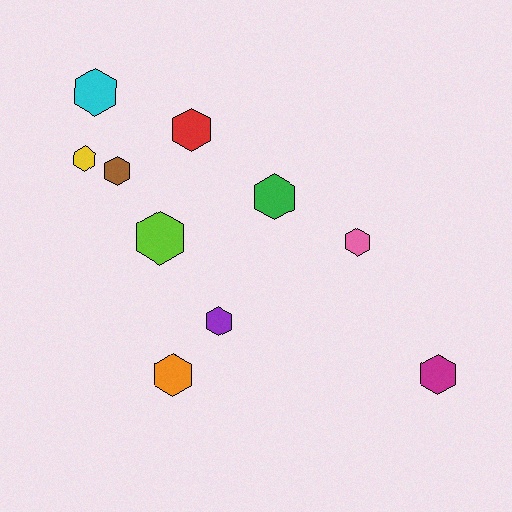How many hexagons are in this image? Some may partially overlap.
There are 10 hexagons.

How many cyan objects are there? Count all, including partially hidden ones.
There is 1 cyan object.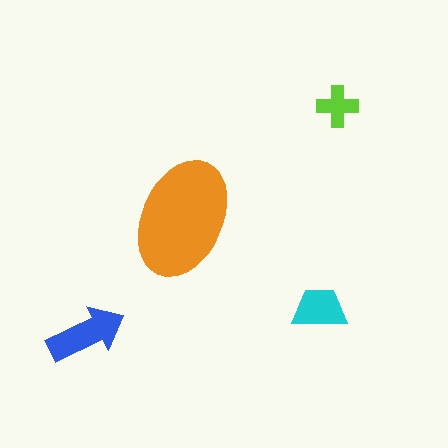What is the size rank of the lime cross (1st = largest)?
4th.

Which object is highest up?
The lime cross is topmost.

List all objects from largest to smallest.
The orange ellipse, the blue arrow, the cyan trapezoid, the lime cross.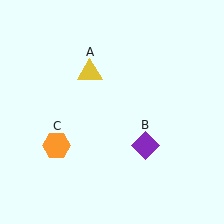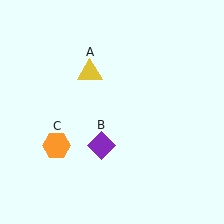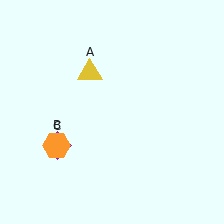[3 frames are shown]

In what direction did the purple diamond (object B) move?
The purple diamond (object B) moved left.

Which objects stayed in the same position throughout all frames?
Yellow triangle (object A) and orange hexagon (object C) remained stationary.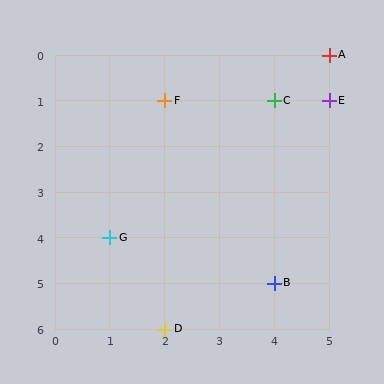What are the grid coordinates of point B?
Point B is at grid coordinates (4, 5).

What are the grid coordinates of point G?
Point G is at grid coordinates (1, 4).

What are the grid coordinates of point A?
Point A is at grid coordinates (5, 0).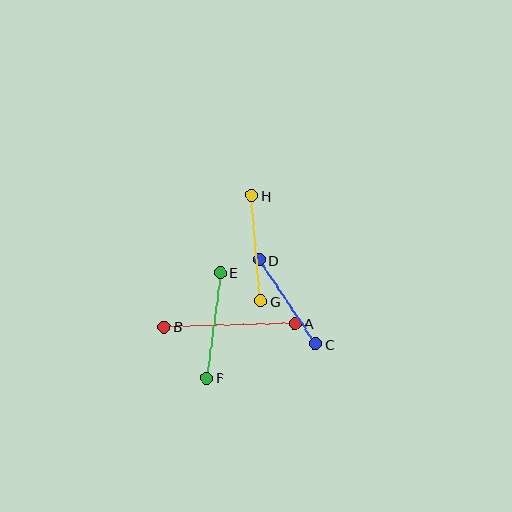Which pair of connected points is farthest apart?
Points A and B are farthest apart.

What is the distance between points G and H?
The distance is approximately 106 pixels.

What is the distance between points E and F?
The distance is approximately 106 pixels.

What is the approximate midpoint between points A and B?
The midpoint is at approximately (230, 325) pixels.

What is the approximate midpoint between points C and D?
The midpoint is at approximately (287, 302) pixels.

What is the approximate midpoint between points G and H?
The midpoint is at approximately (256, 248) pixels.